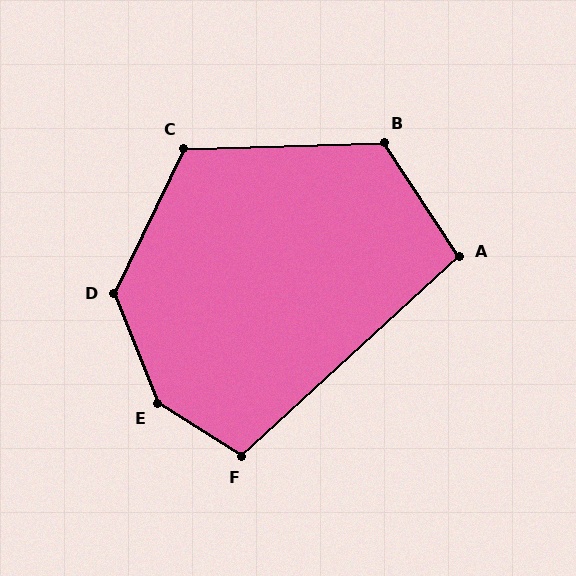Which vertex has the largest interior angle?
E, at approximately 144 degrees.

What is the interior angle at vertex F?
Approximately 106 degrees (obtuse).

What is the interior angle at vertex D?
Approximately 133 degrees (obtuse).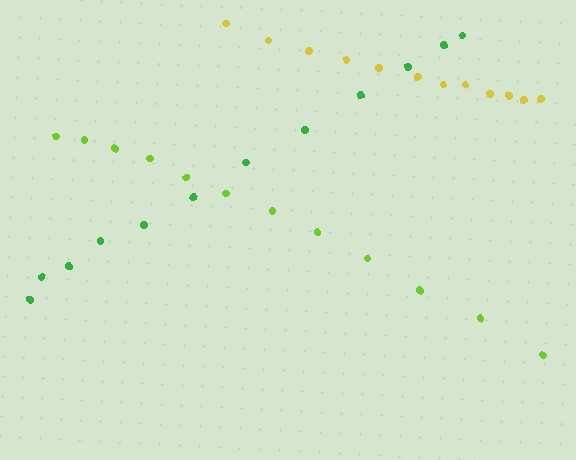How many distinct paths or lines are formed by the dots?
There are 3 distinct paths.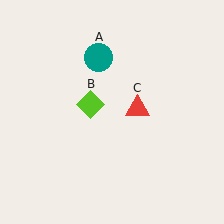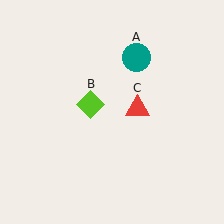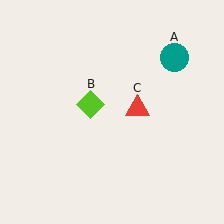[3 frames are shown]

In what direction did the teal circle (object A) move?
The teal circle (object A) moved right.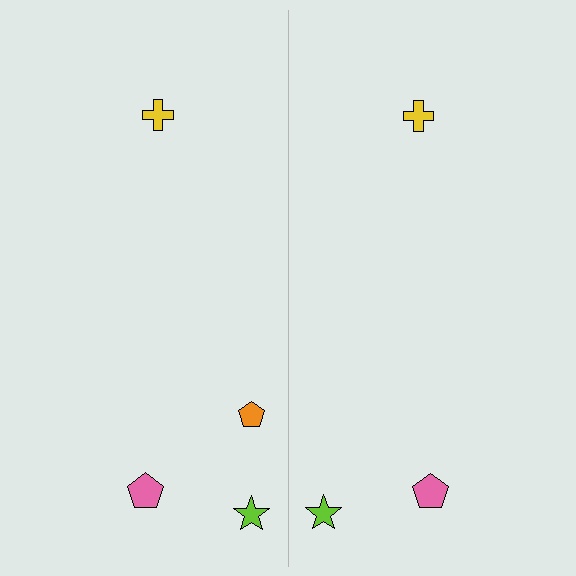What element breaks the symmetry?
A orange pentagon is missing from the right side.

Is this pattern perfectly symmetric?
No, the pattern is not perfectly symmetric. A orange pentagon is missing from the right side.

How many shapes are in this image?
There are 7 shapes in this image.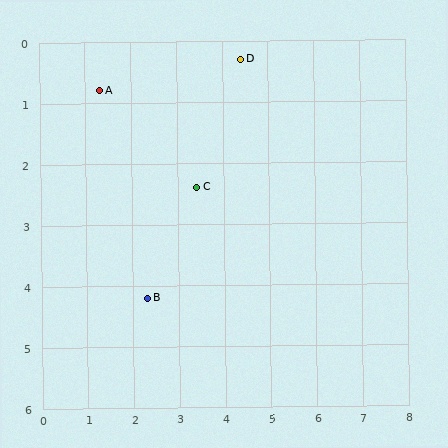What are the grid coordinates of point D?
Point D is at approximately (4.4, 0.3).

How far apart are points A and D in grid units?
Points A and D are about 3.1 grid units apart.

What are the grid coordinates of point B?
Point B is at approximately (2.3, 4.2).